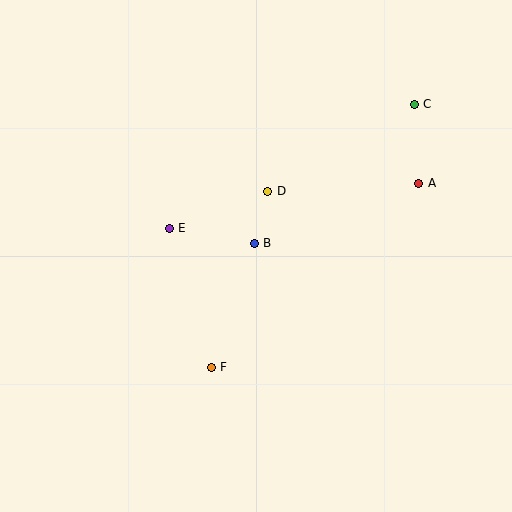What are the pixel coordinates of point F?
Point F is at (211, 367).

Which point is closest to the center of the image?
Point B at (254, 243) is closest to the center.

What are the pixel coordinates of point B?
Point B is at (254, 243).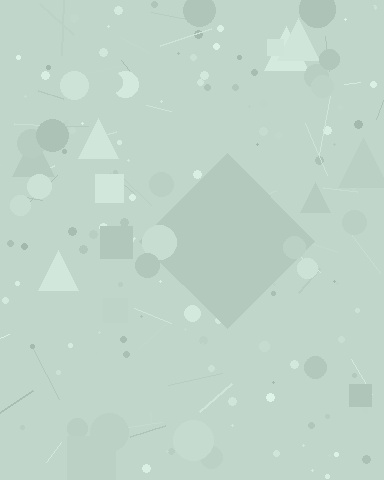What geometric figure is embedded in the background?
A diamond is embedded in the background.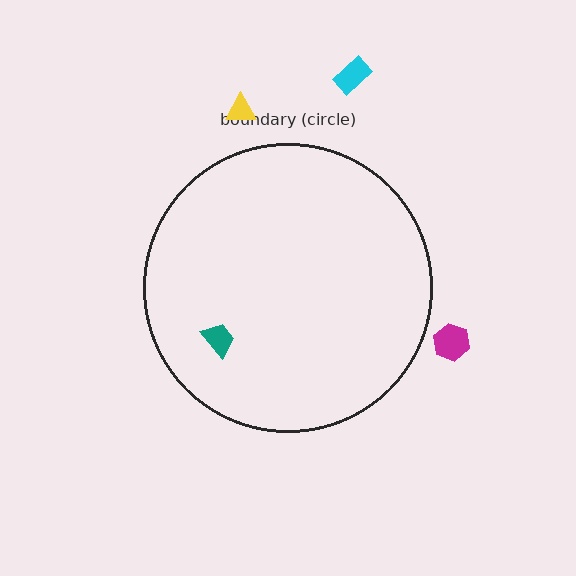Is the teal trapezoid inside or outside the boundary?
Inside.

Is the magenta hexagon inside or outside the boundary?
Outside.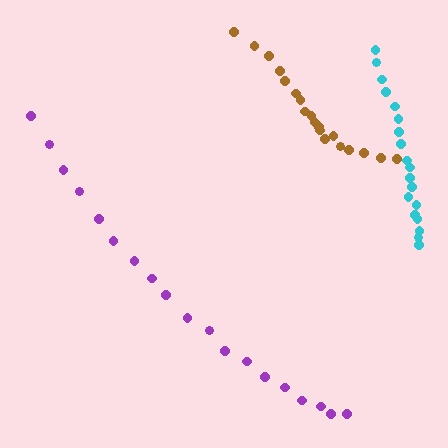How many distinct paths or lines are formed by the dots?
There are 3 distinct paths.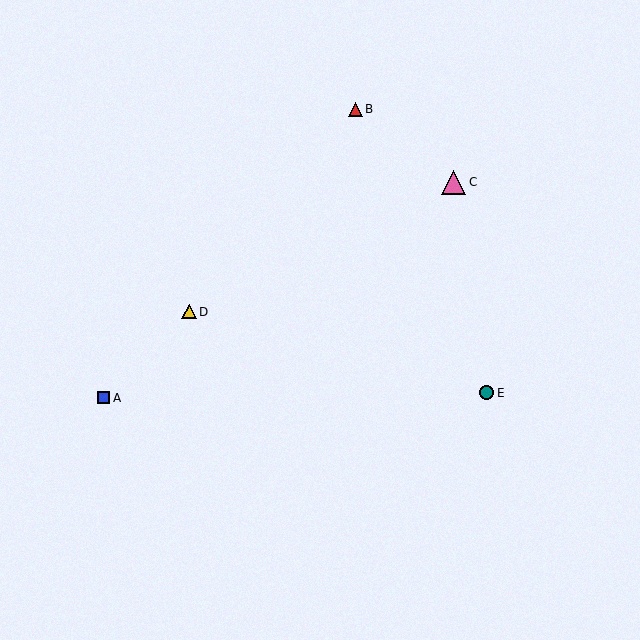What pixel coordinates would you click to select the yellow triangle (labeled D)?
Click at (189, 312) to select the yellow triangle D.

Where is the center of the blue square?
The center of the blue square is at (104, 398).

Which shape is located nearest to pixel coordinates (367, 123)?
The red triangle (labeled B) at (355, 109) is nearest to that location.